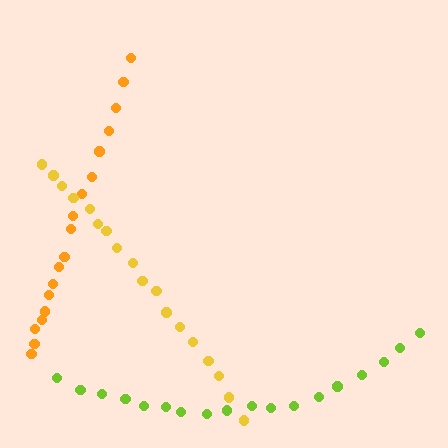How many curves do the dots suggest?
There are 3 distinct paths.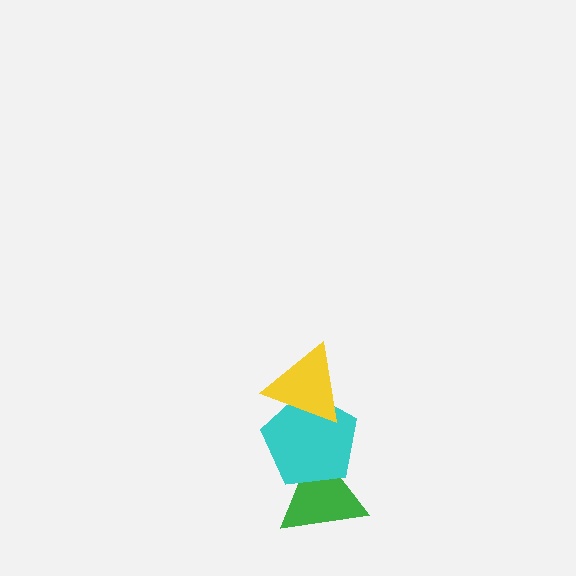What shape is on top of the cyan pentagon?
The yellow triangle is on top of the cyan pentagon.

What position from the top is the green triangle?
The green triangle is 3rd from the top.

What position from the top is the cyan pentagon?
The cyan pentagon is 2nd from the top.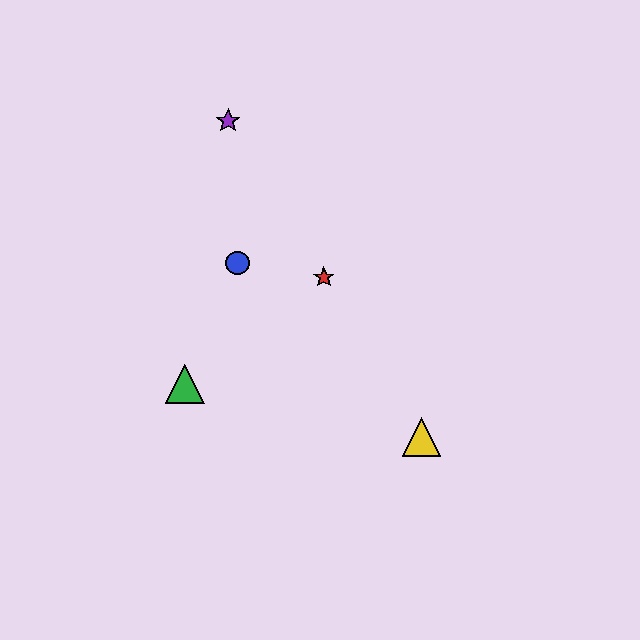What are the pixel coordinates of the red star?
The red star is at (324, 277).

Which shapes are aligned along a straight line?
The red star, the yellow triangle, the purple star are aligned along a straight line.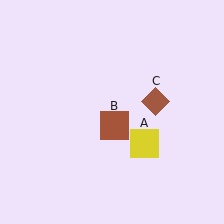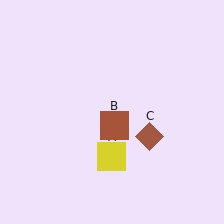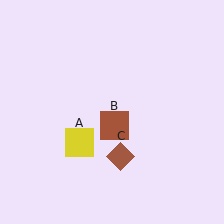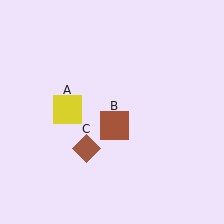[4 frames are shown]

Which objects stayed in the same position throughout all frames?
Brown square (object B) remained stationary.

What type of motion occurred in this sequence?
The yellow square (object A), brown diamond (object C) rotated clockwise around the center of the scene.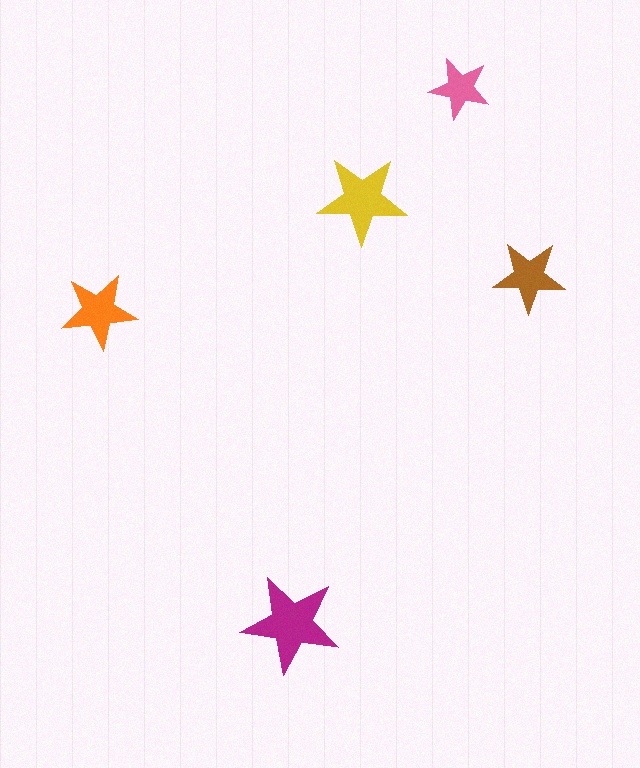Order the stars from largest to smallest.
the magenta one, the yellow one, the orange one, the brown one, the pink one.